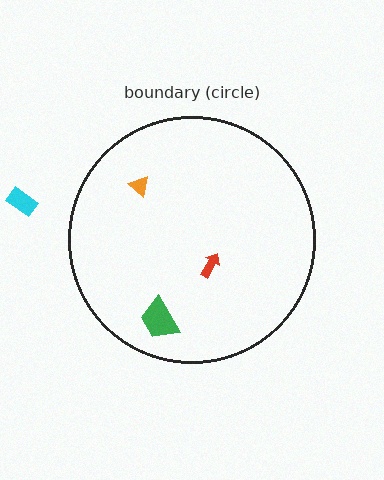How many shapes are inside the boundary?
3 inside, 1 outside.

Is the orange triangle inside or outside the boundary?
Inside.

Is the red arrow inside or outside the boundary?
Inside.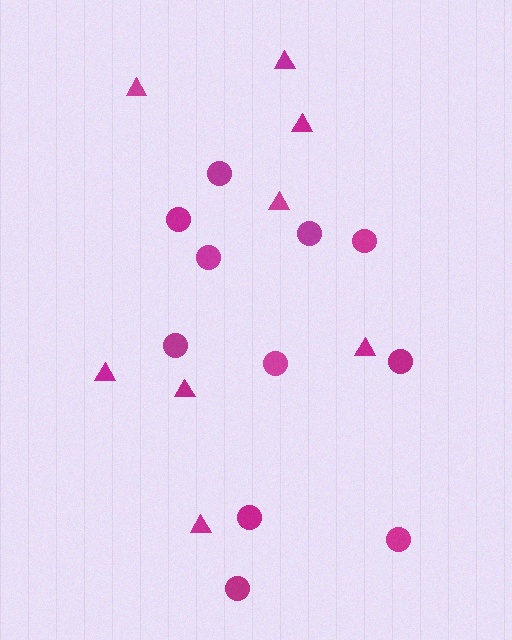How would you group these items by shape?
There are 2 groups: one group of circles (11) and one group of triangles (8).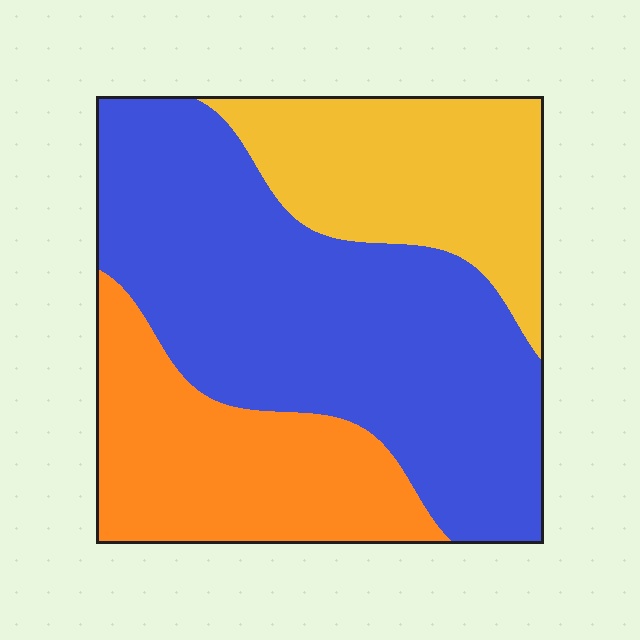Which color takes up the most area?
Blue, at roughly 50%.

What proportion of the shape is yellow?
Yellow takes up about one quarter (1/4) of the shape.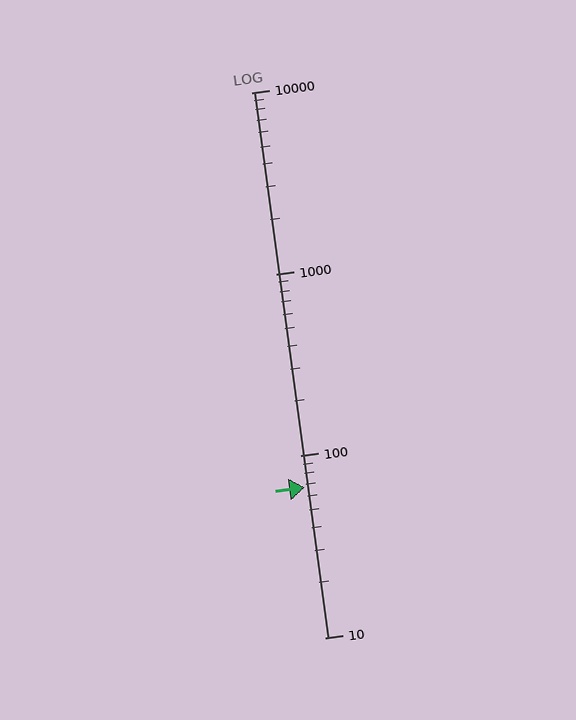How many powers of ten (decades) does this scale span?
The scale spans 3 decades, from 10 to 10000.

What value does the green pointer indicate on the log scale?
The pointer indicates approximately 67.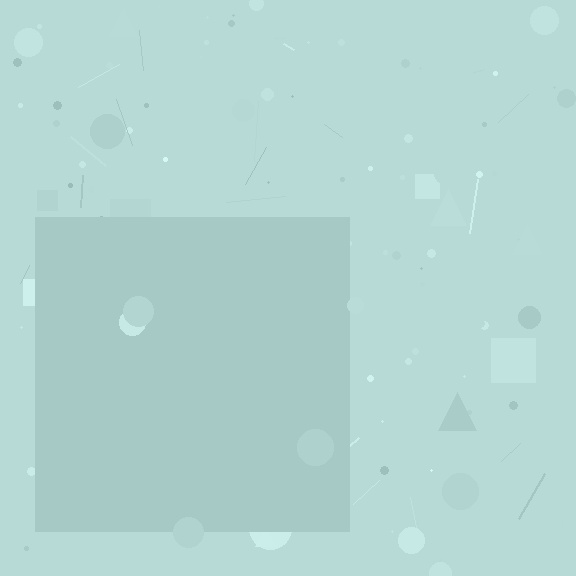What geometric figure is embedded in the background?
A square is embedded in the background.